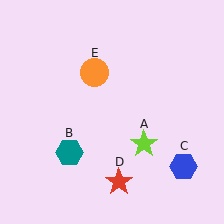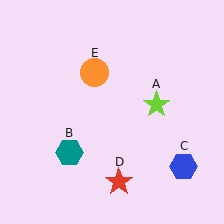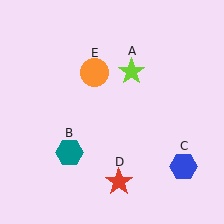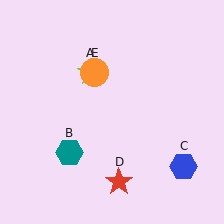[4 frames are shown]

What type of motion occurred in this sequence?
The lime star (object A) rotated counterclockwise around the center of the scene.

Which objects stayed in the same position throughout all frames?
Teal hexagon (object B) and blue hexagon (object C) and red star (object D) and orange circle (object E) remained stationary.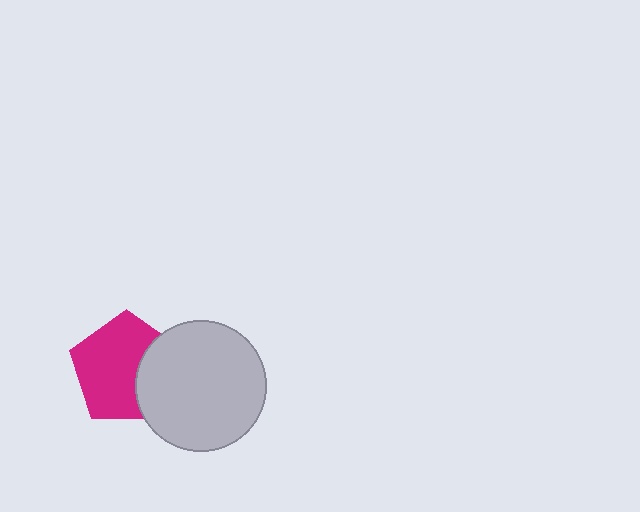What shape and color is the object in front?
The object in front is a light gray circle.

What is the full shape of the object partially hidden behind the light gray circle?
The partially hidden object is a magenta pentagon.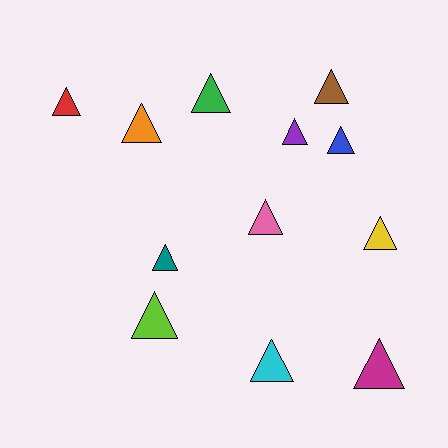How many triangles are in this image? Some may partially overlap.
There are 12 triangles.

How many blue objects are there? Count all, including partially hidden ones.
There is 1 blue object.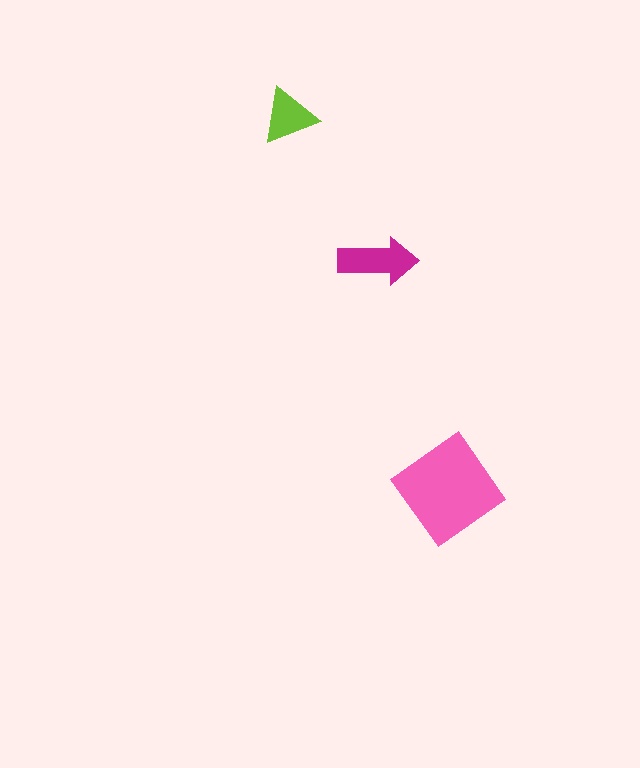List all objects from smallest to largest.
The lime triangle, the magenta arrow, the pink diamond.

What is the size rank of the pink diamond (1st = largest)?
1st.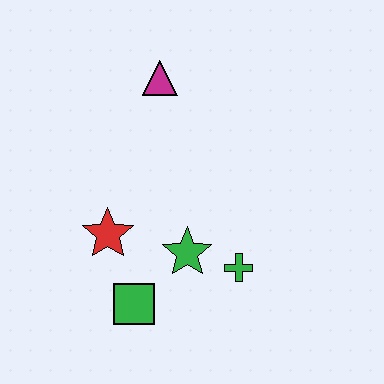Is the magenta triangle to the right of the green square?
Yes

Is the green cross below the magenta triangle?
Yes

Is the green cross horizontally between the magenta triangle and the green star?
No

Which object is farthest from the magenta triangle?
The green square is farthest from the magenta triangle.